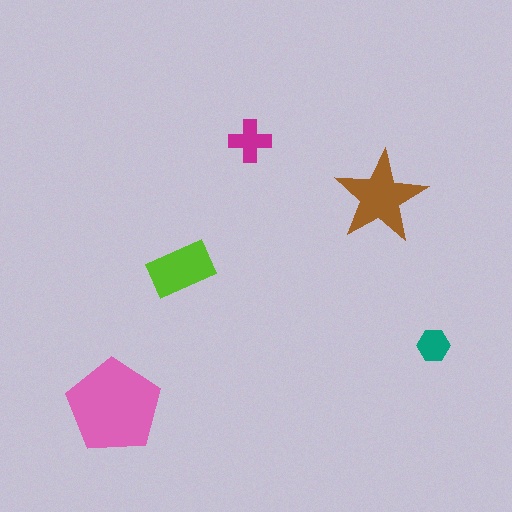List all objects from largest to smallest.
The pink pentagon, the brown star, the lime rectangle, the magenta cross, the teal hexagon.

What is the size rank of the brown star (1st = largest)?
2nd.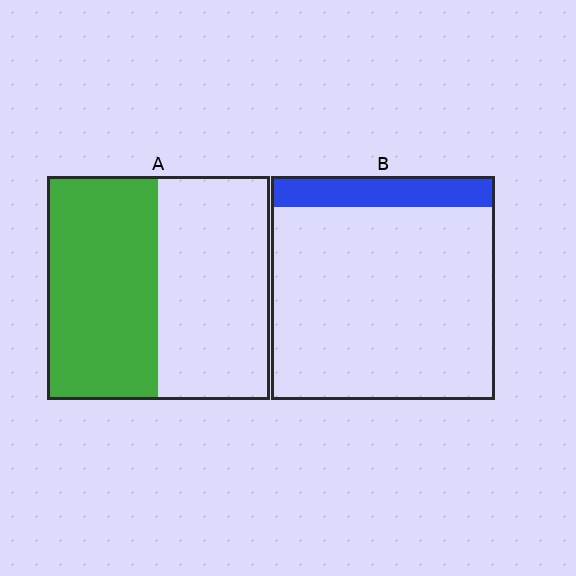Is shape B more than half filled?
No.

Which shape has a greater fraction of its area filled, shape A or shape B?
Shape A.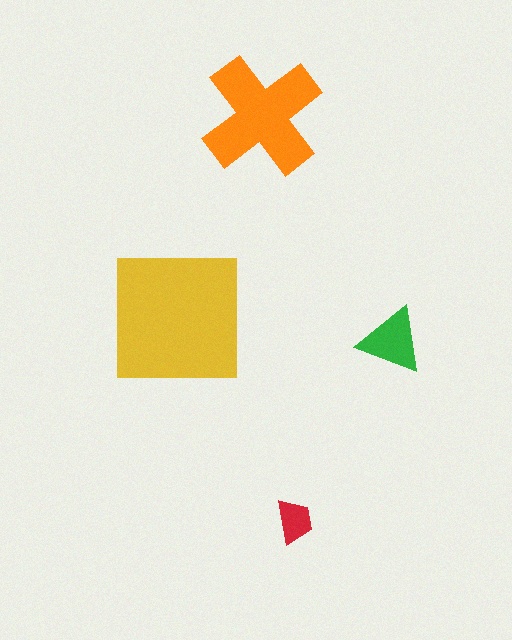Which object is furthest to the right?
The green triangle is rightmost.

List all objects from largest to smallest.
The yellow square, the orange cross, the green triangle, the red trapezoid.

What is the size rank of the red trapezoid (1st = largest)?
4th.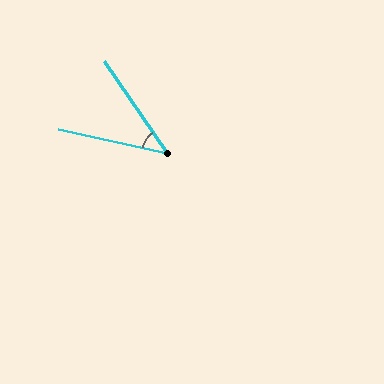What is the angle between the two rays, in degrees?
Approximately 43 degrees.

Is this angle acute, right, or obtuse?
It is acute.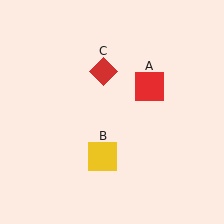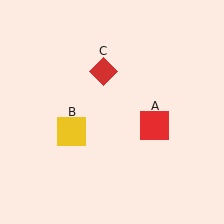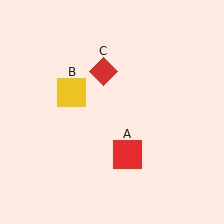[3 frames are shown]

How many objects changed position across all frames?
2 objects changed position: red square (object A), yellow square (object B).